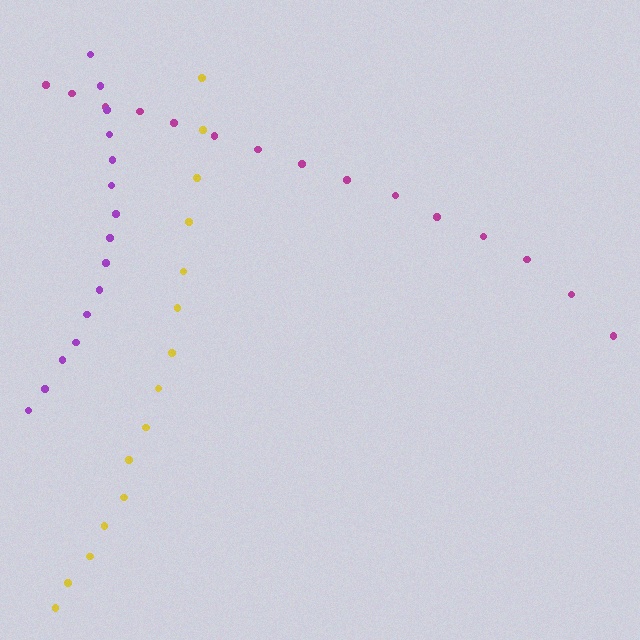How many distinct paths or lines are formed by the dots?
There are 3 distinct paths.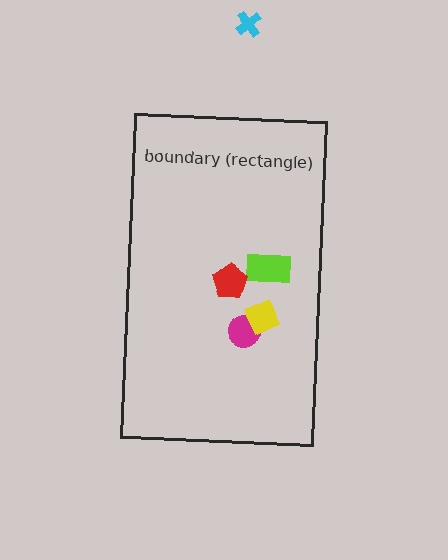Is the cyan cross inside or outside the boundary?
Outside.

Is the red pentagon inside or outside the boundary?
Inside.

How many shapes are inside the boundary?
4 inside, 1 outside.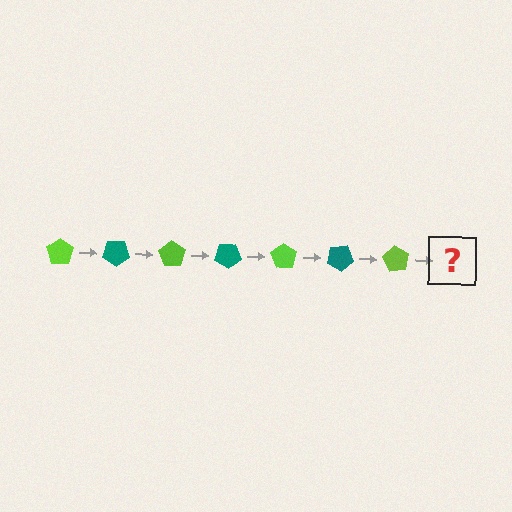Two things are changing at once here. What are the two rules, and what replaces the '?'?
The two rules are that it rotates 35 degrees each step and the color cycles through lime and teal. The '?' should be a teal pentagon, rotated 245 degrees from the start.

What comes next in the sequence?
The next element should be a teal pentagon, rotated 245 degrees from the start.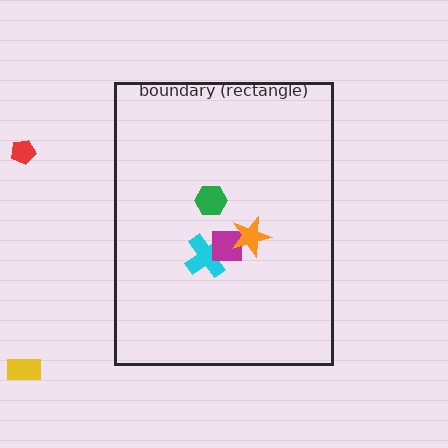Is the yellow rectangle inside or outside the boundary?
Outside.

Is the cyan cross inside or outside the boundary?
Inside.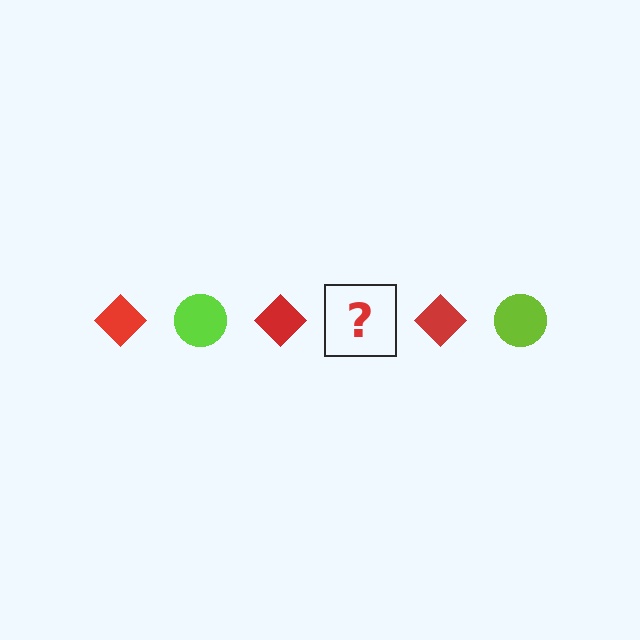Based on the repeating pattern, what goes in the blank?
The blank should be a lime circle.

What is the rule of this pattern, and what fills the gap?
The rule is that the pattern alternates between red diamond and lime circle. The gap should be filled with a lime circle.